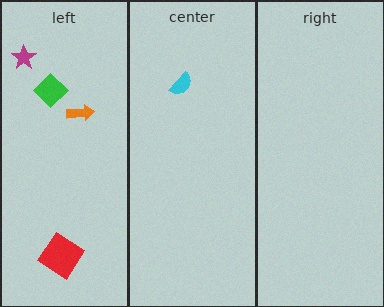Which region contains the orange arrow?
The left region.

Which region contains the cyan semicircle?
The center region.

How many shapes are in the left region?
4.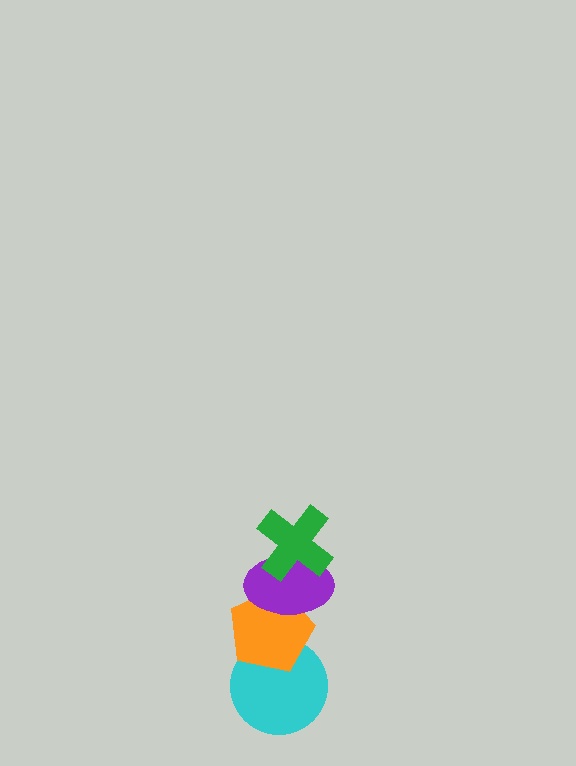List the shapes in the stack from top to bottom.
From top to bottom: the green cross, the purple ellipse, the orange pentagon, the cyan circle.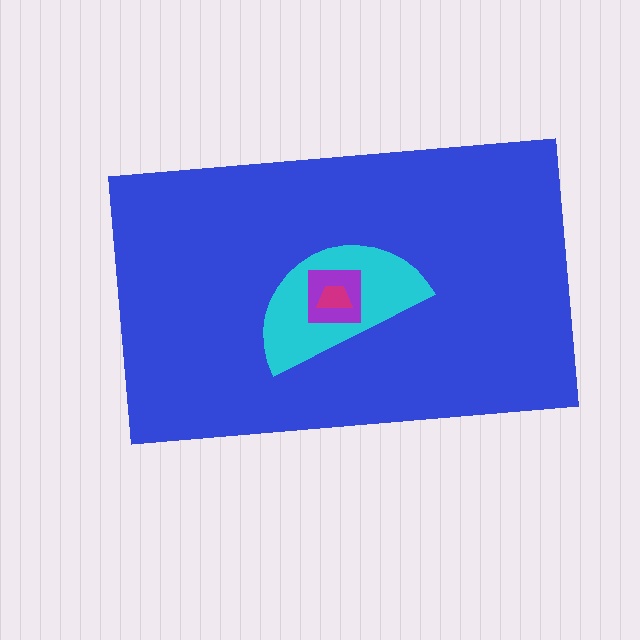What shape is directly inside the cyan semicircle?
The purple square.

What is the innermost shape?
The magenta trapezoid.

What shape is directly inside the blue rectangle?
The cyan semicircle.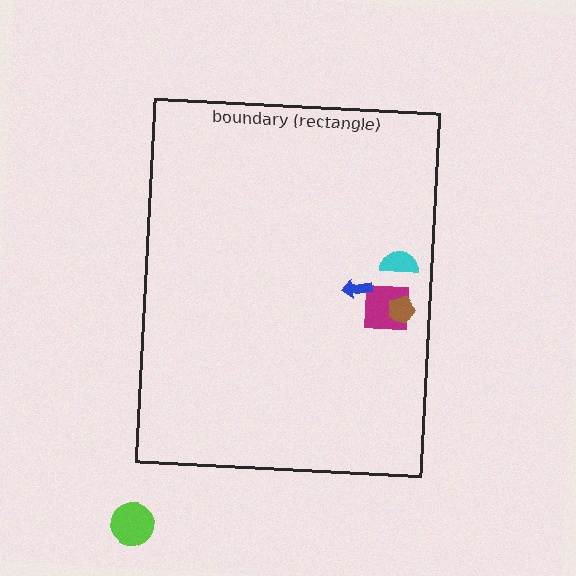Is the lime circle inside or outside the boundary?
Outside.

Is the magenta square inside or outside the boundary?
Inside.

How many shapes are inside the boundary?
4 inside, 1 outside.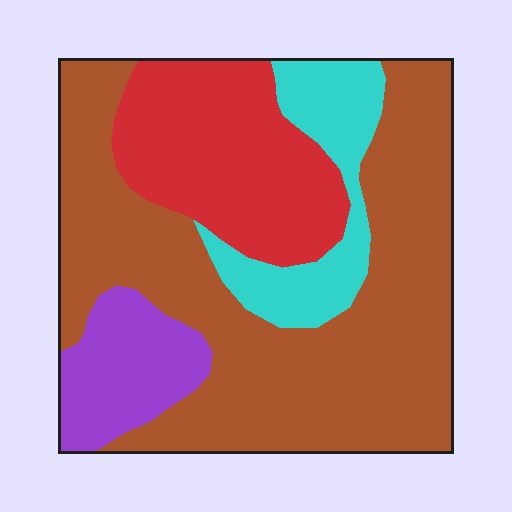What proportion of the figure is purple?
Purple takes up about one tenth (1/10) of the figure.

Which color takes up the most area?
Brown, at roughly 55%.